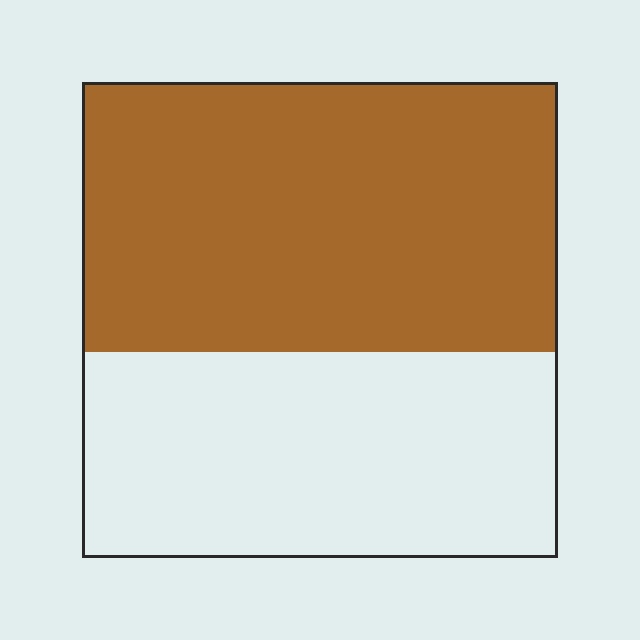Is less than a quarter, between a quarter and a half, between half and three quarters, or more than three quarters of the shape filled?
Between half and three quarters.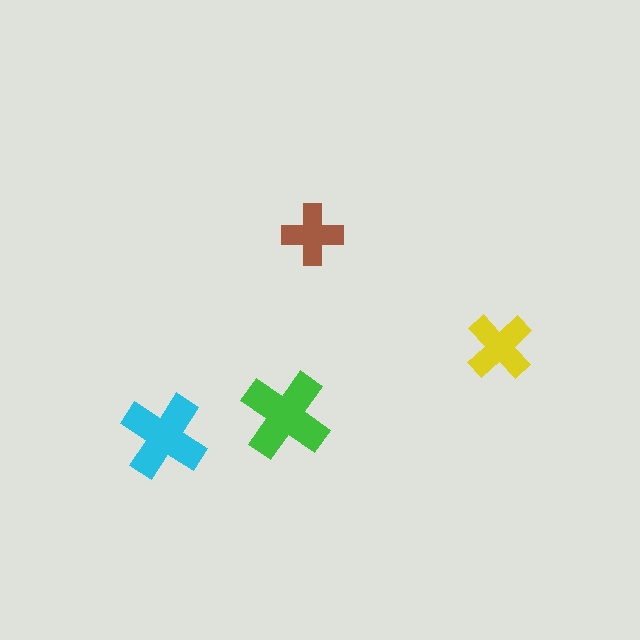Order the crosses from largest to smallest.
the green one, the cyan one, the yellow one, the brown one.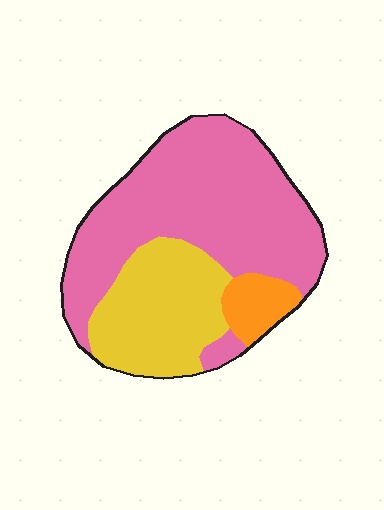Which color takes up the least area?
Orange, at roughly 10%.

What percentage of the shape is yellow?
Yellow covers roughly 30% of the shape.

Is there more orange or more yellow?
Yellow.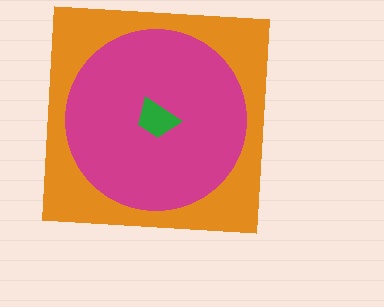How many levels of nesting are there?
3.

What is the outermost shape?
The orange square.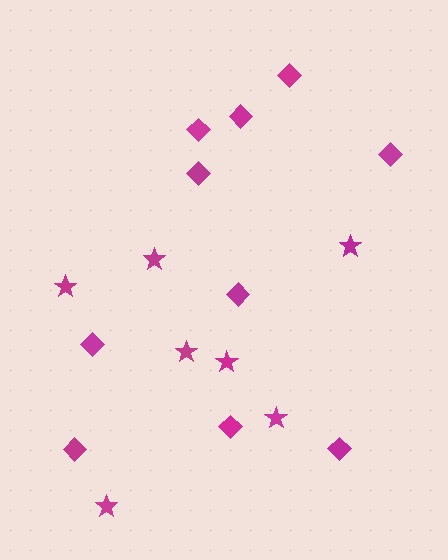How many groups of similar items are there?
There are 2 groups: one group of stars (7) and one group of diamonds (10).